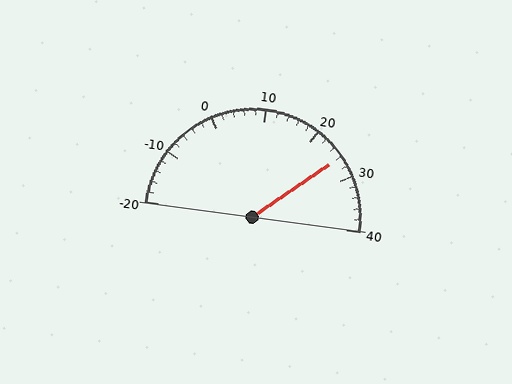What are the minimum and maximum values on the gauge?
The gauge ranges from -20 to 40.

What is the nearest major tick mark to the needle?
The nearest major tick mark is 30.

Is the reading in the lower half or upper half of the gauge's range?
The reading is in the upper half of the range (-20 to 40).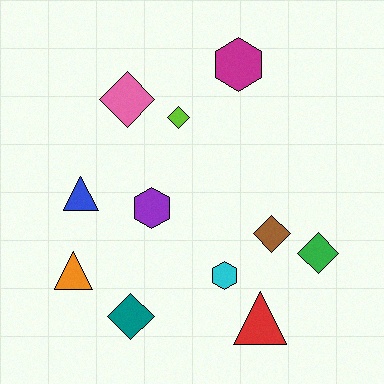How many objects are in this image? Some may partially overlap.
There are 11 objects.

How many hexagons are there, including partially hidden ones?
There are 3 hexagons.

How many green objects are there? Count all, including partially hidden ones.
There is 1 green object.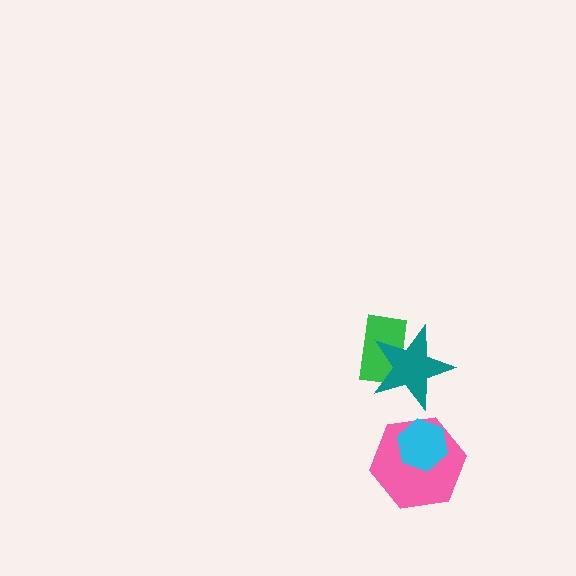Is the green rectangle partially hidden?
Yes, it is partially covered by another shape.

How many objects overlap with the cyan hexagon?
1 object overlaps with the cyan hexagon.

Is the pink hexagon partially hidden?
Yes, it is partially covered by another shape.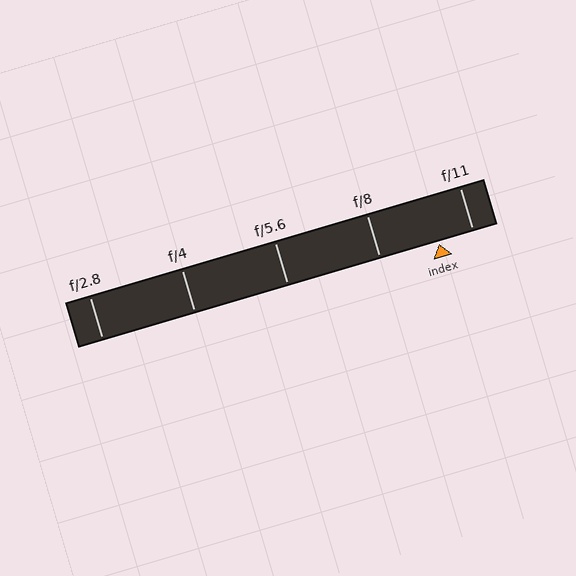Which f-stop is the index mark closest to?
The index mark is closest to f/11.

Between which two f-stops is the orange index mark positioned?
The index mark is between f/8 and f/11.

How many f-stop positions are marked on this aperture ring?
There are 5 f-stop positions marked.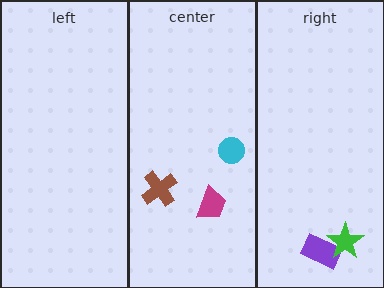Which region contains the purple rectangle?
The right region.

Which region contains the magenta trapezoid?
The center region.